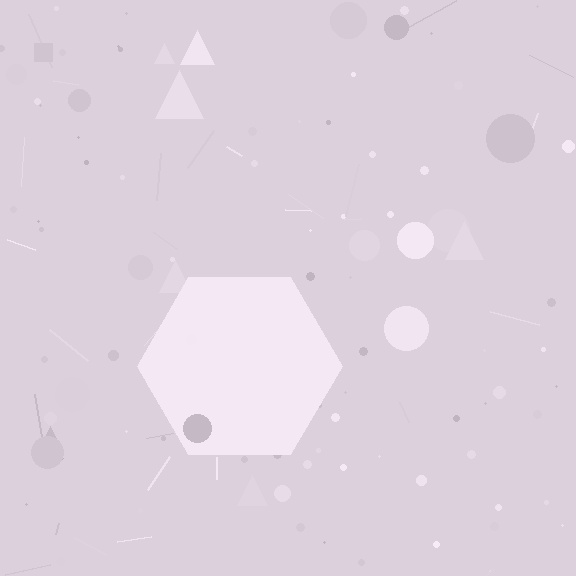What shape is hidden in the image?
A hexagon is hidden in the image.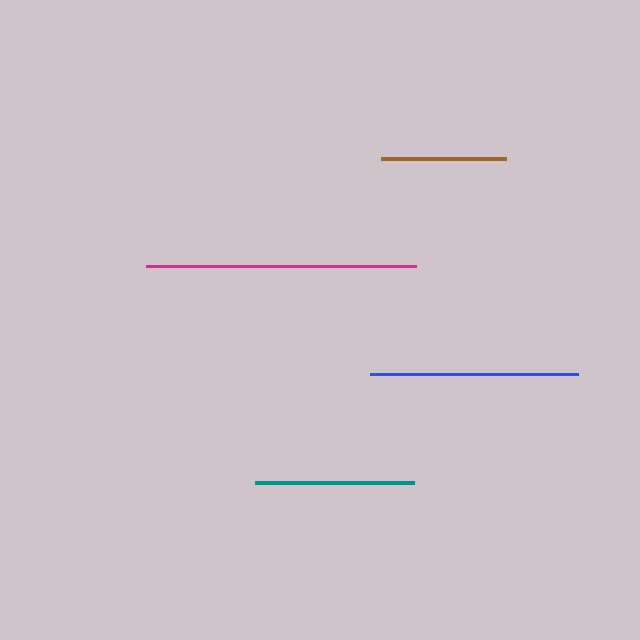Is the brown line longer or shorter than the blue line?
The blue line is longer than the brown line.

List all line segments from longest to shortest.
From longest to shortest: magenta, blue, teal, brown.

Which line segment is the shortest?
The brown line is the shortest at approximately 125 pixels.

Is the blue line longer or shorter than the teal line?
The blue line is longer than the teal line.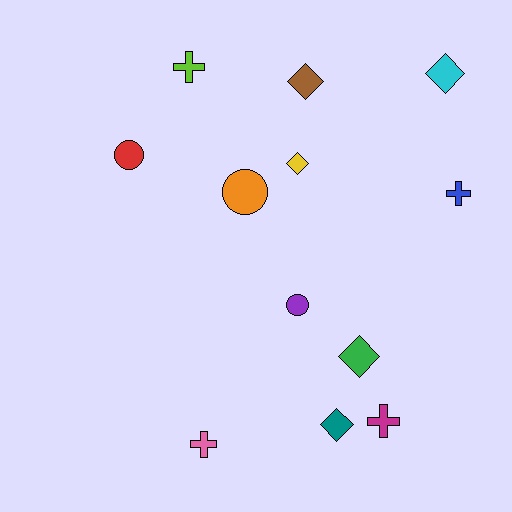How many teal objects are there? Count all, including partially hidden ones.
There is 1 teal object.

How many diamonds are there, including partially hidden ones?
There are 5 diamonds.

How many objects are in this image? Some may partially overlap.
There are 12 objects.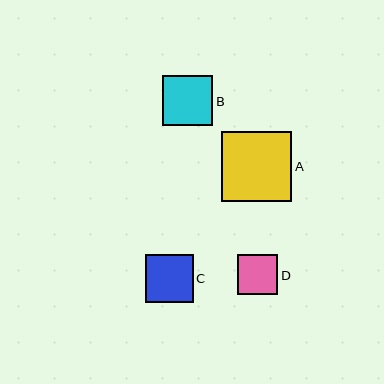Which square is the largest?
Square A is the largest with a size of approximately 70 pixels.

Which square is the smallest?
Square D is the smallest with a size of approximately 40 pixels.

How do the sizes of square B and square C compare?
Square B and square C are approximately the same size.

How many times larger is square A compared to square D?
Square A is approximately 1.7 times the size of square D.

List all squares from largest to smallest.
From largest to smallest: A, B, C, D.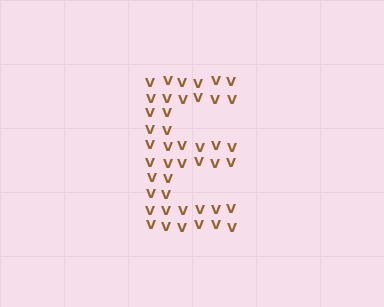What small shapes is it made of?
It is made of small letter V's.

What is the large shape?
The large shape is the letter E.